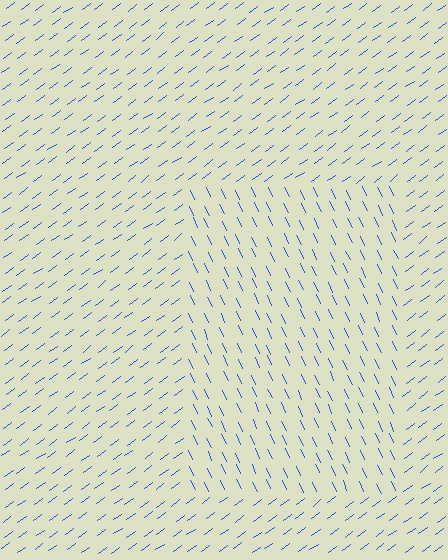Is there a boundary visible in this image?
Yes, there is a texture boundary formed by a change in line orientation.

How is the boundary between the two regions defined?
The boundary is defined purely by a change in line orientation (approximately 78 degrees difference). All lines are the same color and thickness.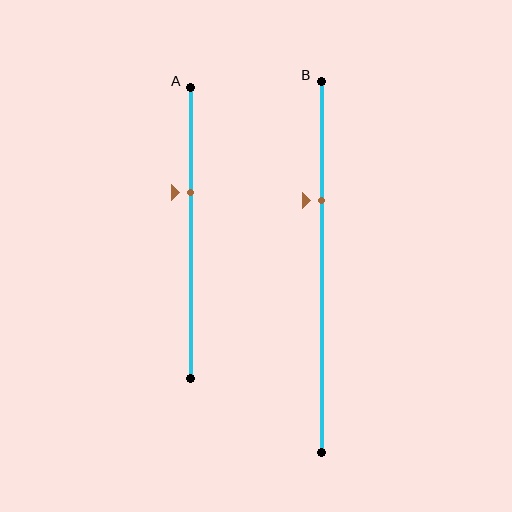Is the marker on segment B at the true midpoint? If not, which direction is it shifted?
No, the marker on segment B is shifted upward by about 18% of the segment length.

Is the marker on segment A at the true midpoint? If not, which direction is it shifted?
No, the marker on segment A is shifted upward by about 14% of the segment length.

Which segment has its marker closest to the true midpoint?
Segment A has its marker closest to the true midpoint.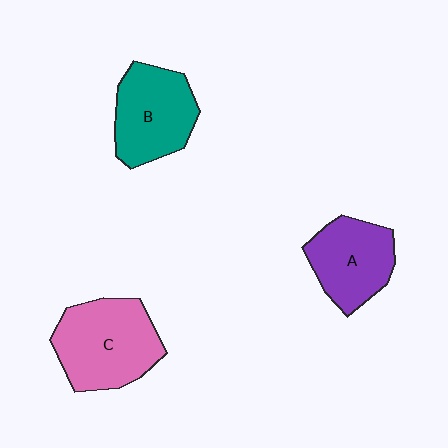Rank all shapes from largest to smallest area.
From largest to smallest: C (pink), B (teal), A (purple).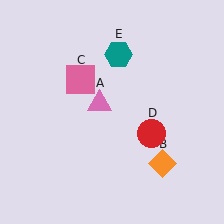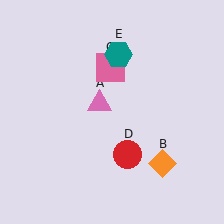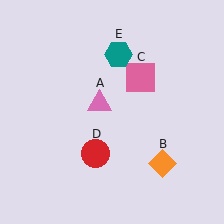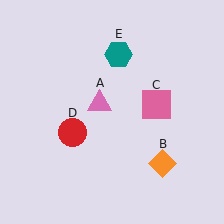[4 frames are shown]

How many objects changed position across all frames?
2 objects changed position: pink square (object C), red circle (object D).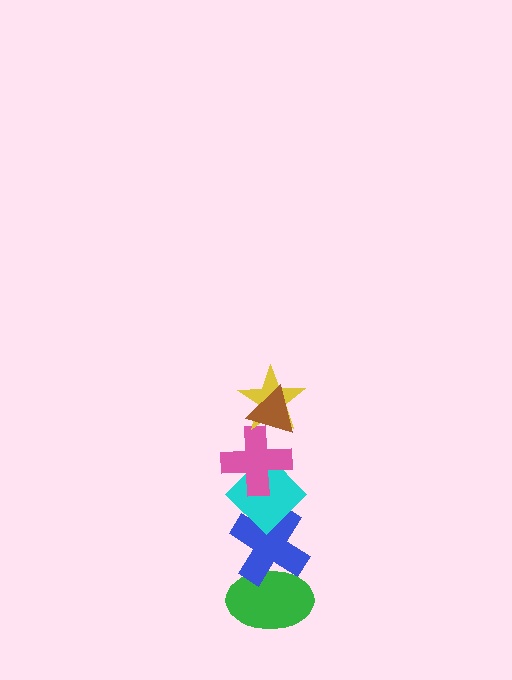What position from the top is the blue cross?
The blue cross is 5th from the top.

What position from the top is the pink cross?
The pink cross is 3rd from the top.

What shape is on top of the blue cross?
The cyan diamond is on top of the blue cross.